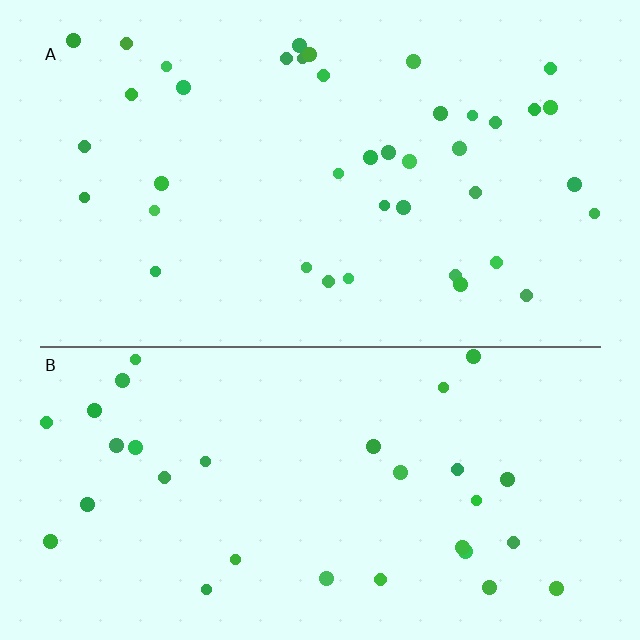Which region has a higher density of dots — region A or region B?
A (the top).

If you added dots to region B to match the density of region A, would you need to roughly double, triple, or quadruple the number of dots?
Approximately double.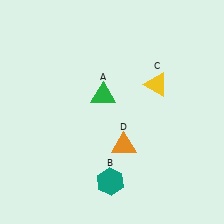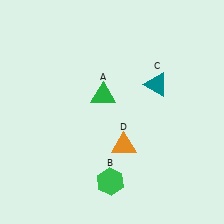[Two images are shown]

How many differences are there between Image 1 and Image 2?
There are 2 differences between the two images.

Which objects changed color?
B changed from teal to green. C changed from yellow to teal.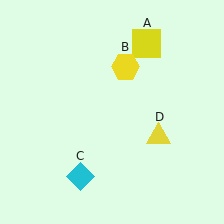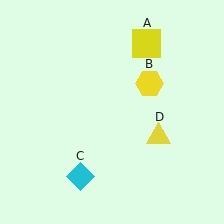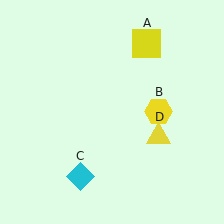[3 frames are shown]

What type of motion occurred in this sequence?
The yellow hexagon (object B) rotated clockwise around the center of the scene.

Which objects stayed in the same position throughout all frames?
Yellow square (object A) and cyan diamond (object C) and yellow triangle (object D) remained stationary.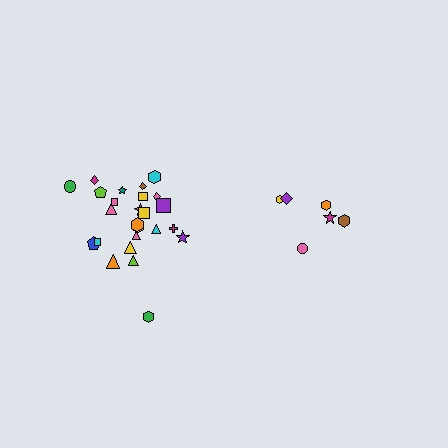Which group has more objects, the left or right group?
The left group.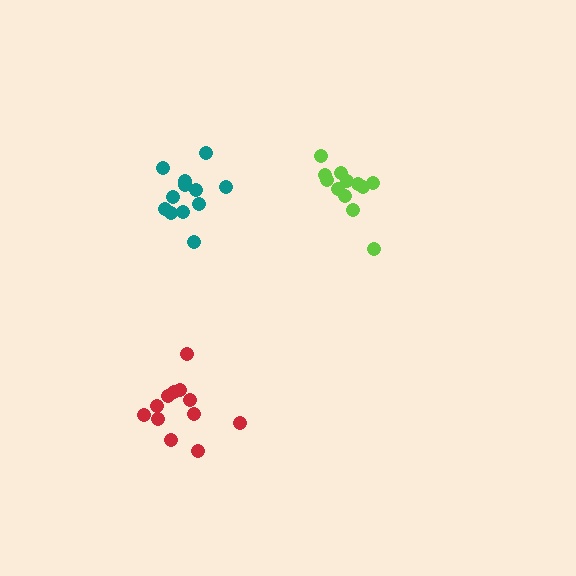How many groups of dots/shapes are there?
There are 3 groups.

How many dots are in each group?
Group 1: 12 dots, Group 2: 12 dots, Group 3: 12 dots (36 total).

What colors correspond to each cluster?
The clusters are colored: teal, red, lime.